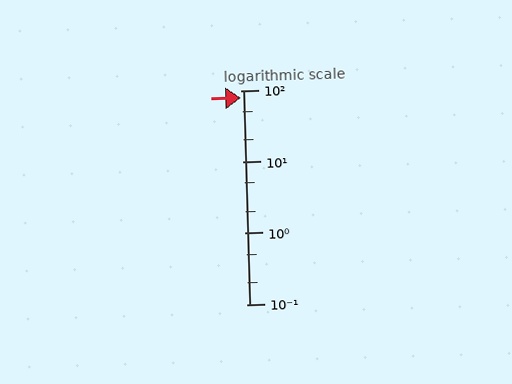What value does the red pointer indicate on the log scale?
The pointer indicates approximately 79.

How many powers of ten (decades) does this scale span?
The scale spans 3 decades, from 0.1 to 100.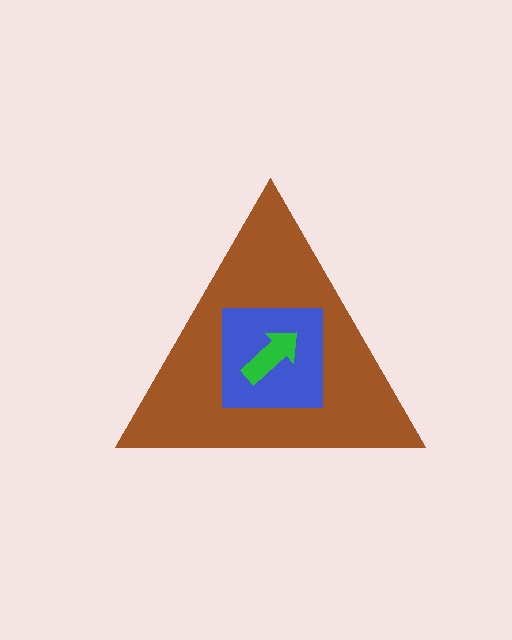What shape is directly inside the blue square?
The green arrow.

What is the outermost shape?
The brown triangle.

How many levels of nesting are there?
3.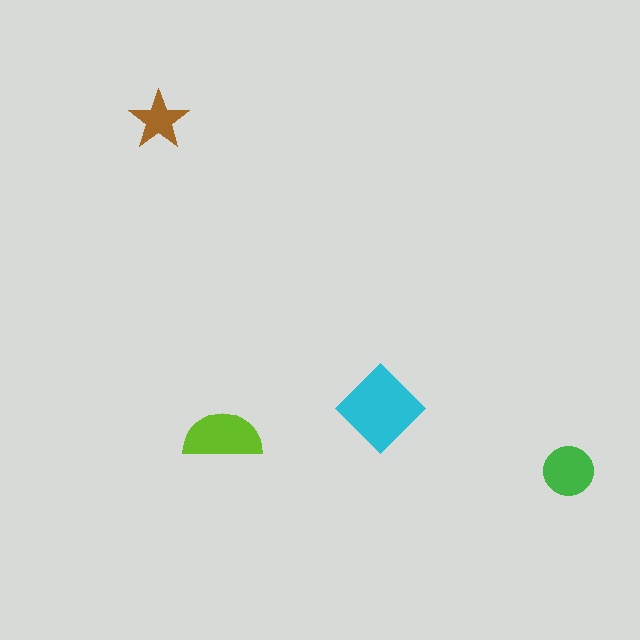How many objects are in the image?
There are 4 objects in the image.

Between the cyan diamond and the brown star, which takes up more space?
The cyan diamond.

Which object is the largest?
The cyan diamond.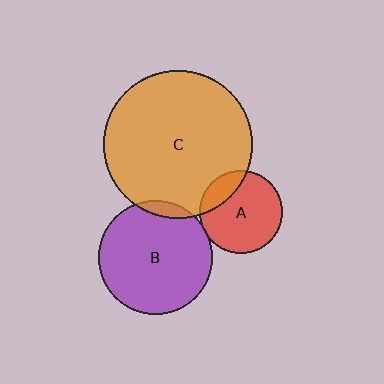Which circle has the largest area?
Circle C (orange).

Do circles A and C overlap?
Yes.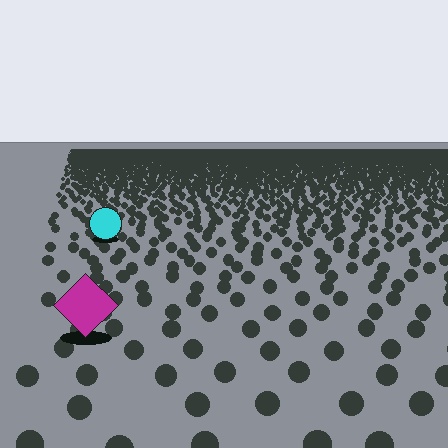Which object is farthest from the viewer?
The cyan circle is farthest from the viewer. It appears smaller and the ground texture around it is denser.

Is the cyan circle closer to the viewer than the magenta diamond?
No. The magenta diamond is closer — you can tell from the texture gradient: the ground texture is coarser near it.